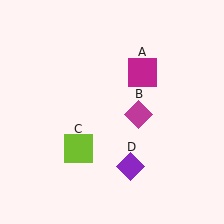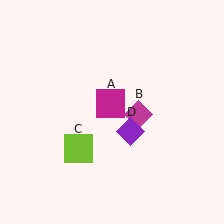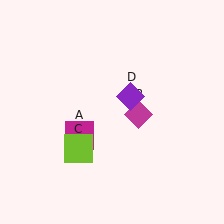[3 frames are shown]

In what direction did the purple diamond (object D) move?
The purple diamond (object D) moved up.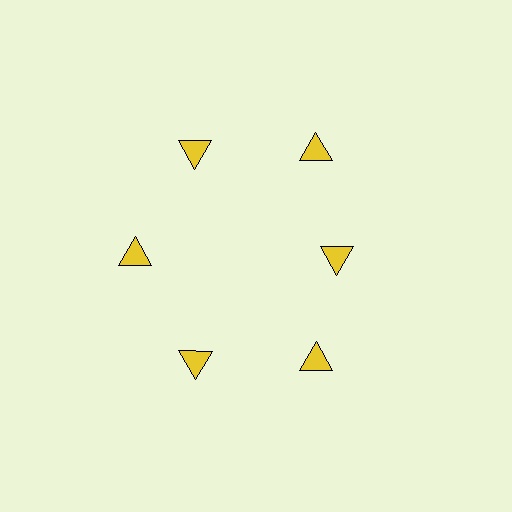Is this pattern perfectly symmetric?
No. The 6 yellow triangles are arranged in a ring, but one element near the 3 o'clock position is pulled inward toward the center, breaking the 6-fold rotational symmetry.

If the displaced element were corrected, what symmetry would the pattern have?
It would have 6-fold rotational symmetry — the pattern would map onto itself every 60 degrees.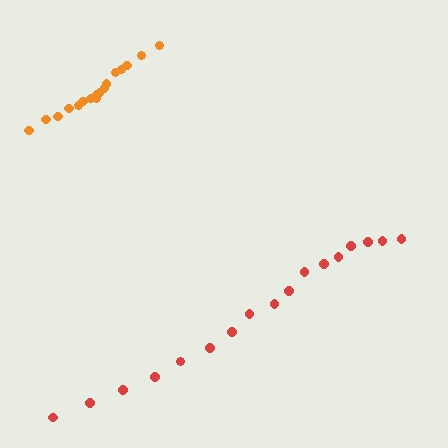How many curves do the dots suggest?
There are 2 distinct paths.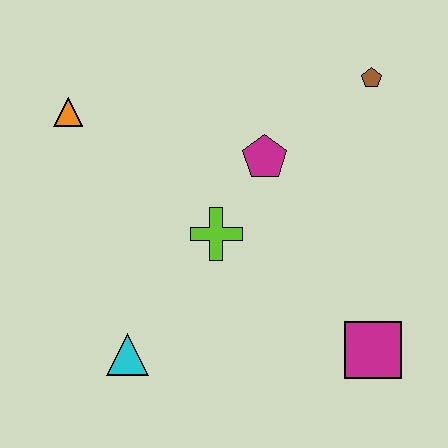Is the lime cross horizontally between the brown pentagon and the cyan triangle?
Yes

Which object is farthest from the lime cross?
The brown pentagon is farthest from the lime cross.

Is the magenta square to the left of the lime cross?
No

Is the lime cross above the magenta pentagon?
No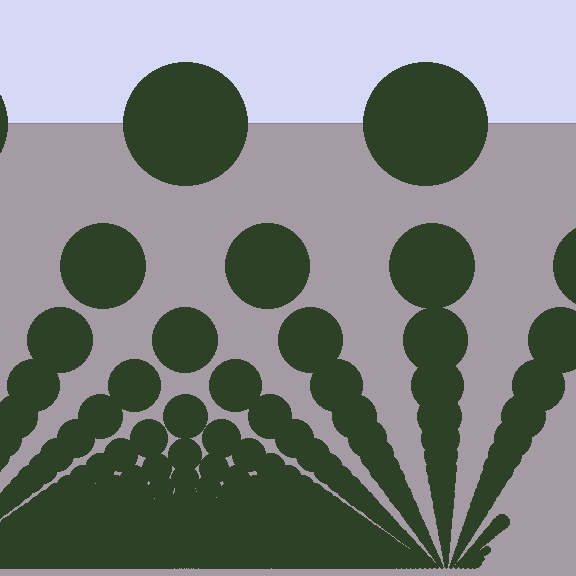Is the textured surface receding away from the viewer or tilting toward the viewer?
The surface appears to tilt toward the viewer. Texture elements get larger and sparser toward the top.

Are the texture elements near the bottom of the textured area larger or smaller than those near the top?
Smaller. The gradient is inverted — elements near the bottom are smaller and denser.